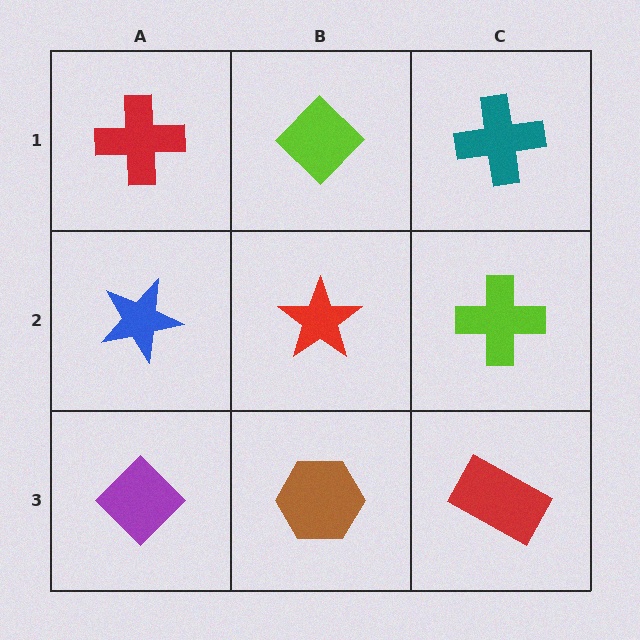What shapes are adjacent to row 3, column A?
A blue star (row 2, column A), a brown hexagon (row 3, column B).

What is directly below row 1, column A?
A blue star.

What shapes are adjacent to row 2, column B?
A lime diamond (row 1, column B), a brown hexagon (row 3, column B), a blue star (row 2, column A), a lime cross (row 2, column C).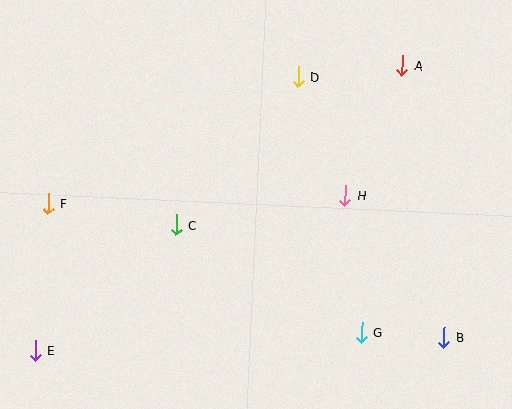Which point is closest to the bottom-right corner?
Point B is closest to the bottom-right corner.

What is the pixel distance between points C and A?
The distance between C and A is 276 pixels.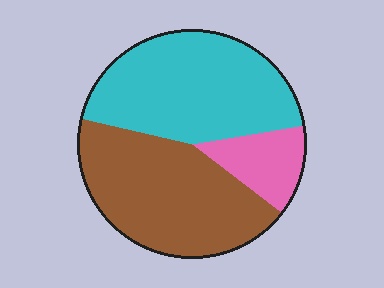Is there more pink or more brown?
Brown.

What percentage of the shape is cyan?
Cyan covers around 45% of the shape.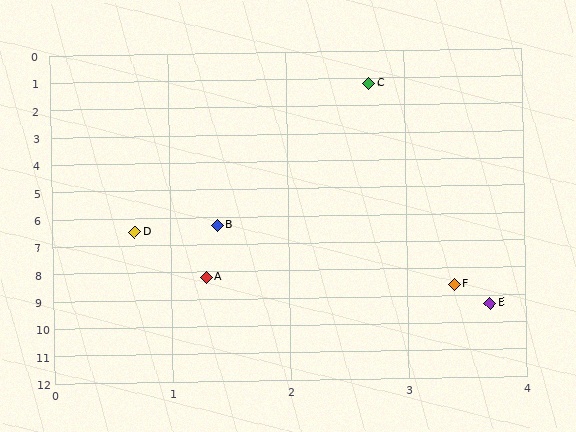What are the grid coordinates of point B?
Point B is at approximately (1.4, 6.3).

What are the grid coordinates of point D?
Point D is at approximately (0.7, 6.5).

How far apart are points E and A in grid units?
Points E and A are about 2.6 grid units apart.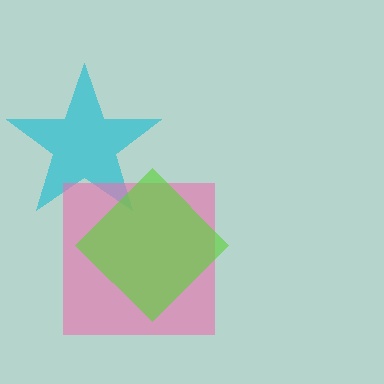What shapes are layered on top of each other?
The layered shapes are: a cyan star, a pink square, a lime diamond.